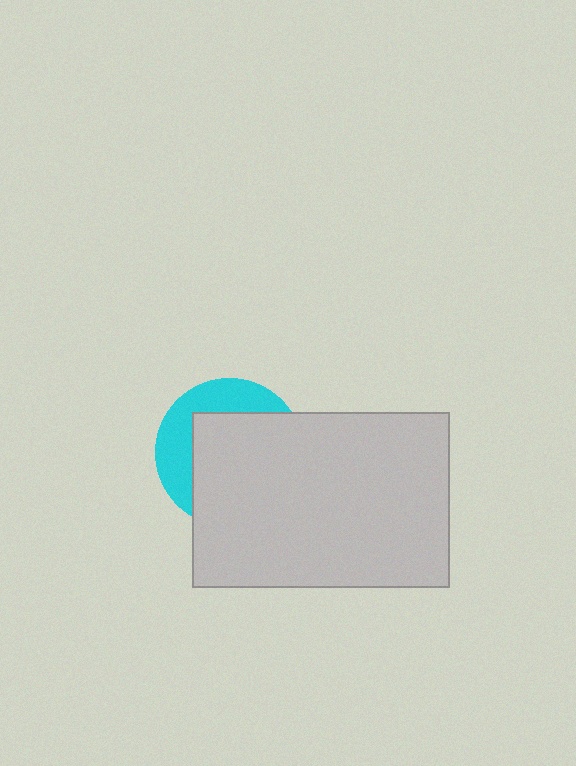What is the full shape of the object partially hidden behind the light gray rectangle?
The partially hidden object is a cyan circle.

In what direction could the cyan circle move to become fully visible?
The cyan circle could move toward the upper-left. That would shift it out from behind the light gray rectangle entirely.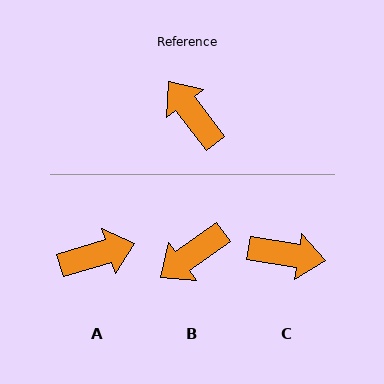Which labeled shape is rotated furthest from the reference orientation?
C, about 136 degrees away.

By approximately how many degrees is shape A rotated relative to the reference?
Approximately 111 degrees clockwise.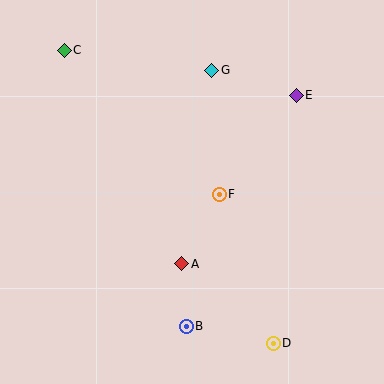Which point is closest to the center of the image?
Point F at (219, 194) is closest to the center.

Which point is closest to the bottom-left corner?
Point B is closest to the bottom-left corner.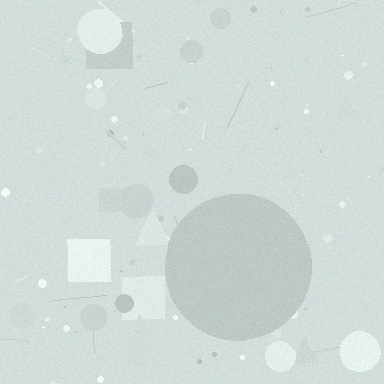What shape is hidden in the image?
A circle is hidden in the image.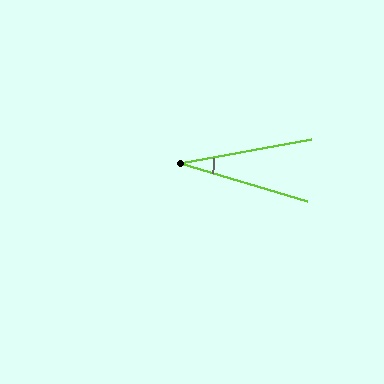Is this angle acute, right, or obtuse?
It is acute.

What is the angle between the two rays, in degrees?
Approximately 27 degrees.